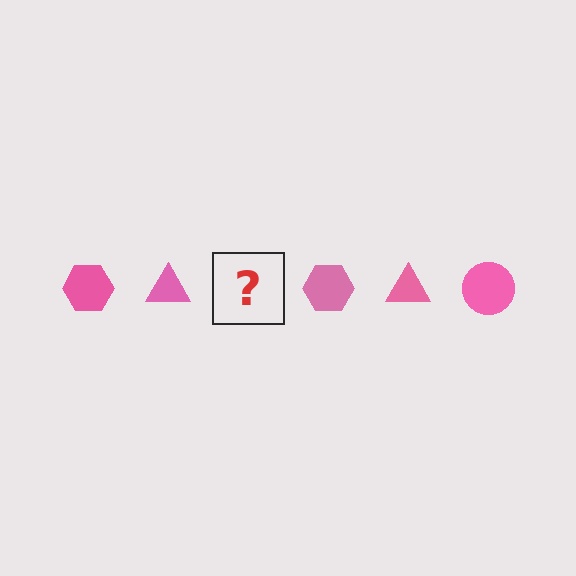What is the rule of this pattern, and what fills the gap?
The rule is that the pattern cycles through hexagon, triangle, circle shapes in pink. The gap should be filled with a pink circle.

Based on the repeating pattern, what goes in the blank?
The blank should be a pink circle.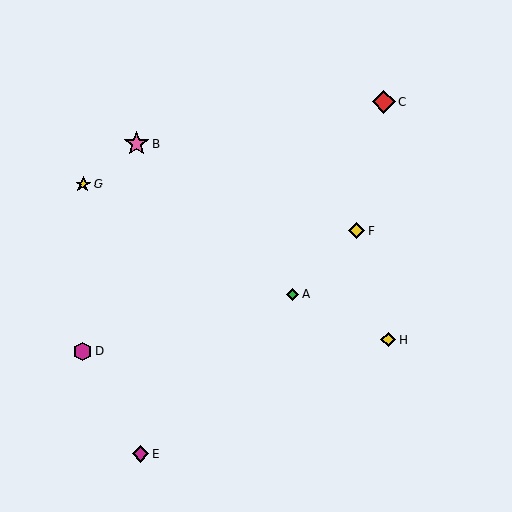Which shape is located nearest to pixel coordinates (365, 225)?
The yellow diamond (labeled F) at (357, 230) is nearest to that location.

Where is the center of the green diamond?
The center of the green diamond is at (292, 295).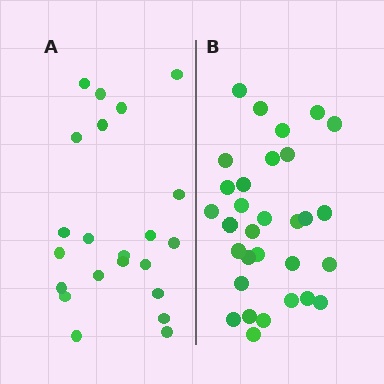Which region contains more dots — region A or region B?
Region B (the right region) has more dots.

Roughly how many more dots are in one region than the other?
Region B has roughly 8 or so more dots than region A.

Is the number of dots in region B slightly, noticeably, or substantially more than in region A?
Region B has noticeably more, but not dramatically so. The ratio is roughly 1.4 to 1.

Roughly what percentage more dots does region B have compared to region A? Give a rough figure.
About 40% more.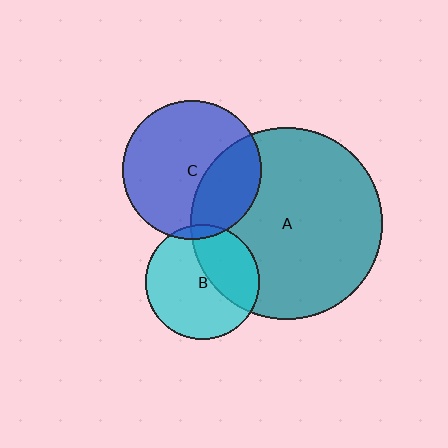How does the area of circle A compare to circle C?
Approximately 1.9 times.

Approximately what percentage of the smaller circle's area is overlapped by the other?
Approximately 30%.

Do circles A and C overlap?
Yes.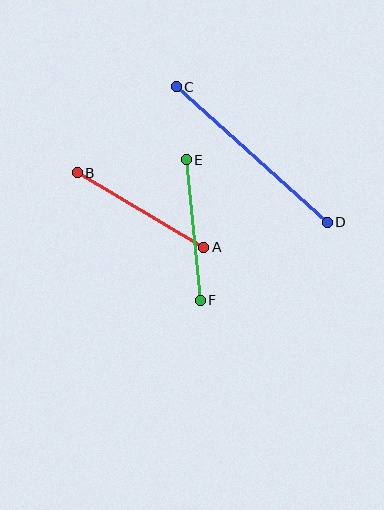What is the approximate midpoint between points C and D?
The midpoint is at approximately (252, 154) pixels.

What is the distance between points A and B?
The distance is approximately 147 pixels.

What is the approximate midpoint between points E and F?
The midpoint is at approximately (193, 230) pixels.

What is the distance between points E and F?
The distance is approximately 141 pixels.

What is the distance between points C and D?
The distance is approximately 203 pixels.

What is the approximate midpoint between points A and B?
The midpoint is at approximately (140, 210) pixels.